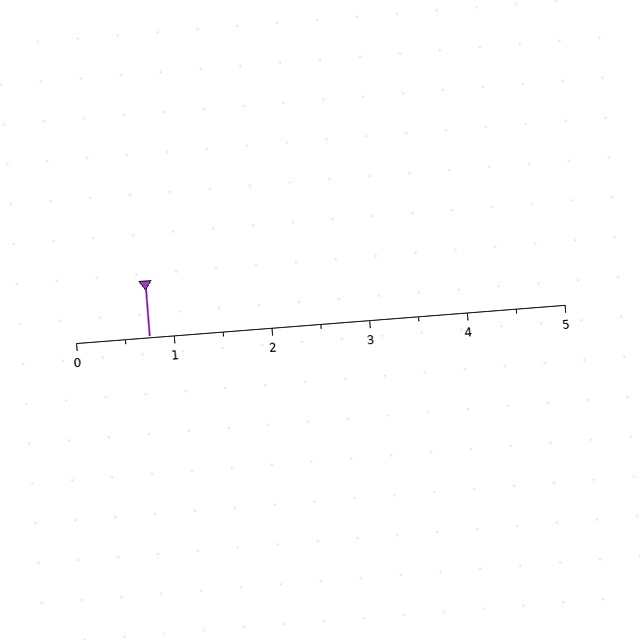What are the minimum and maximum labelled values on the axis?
The axis runs from 0 to 5.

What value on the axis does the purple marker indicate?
The marker indicates approximately 0.8.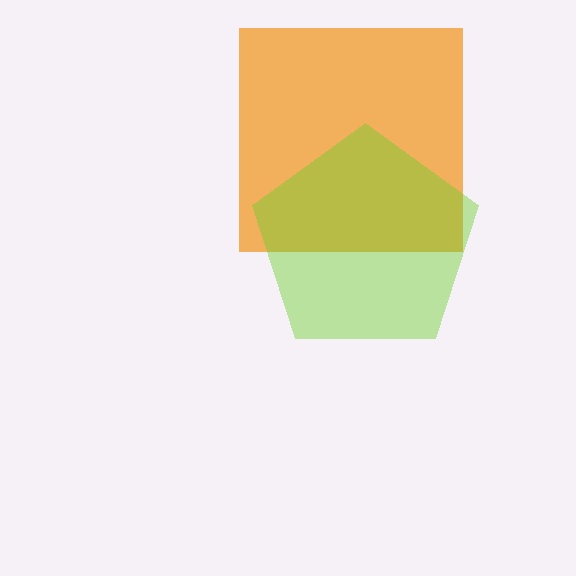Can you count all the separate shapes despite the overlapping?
Yes, there are 2 separate shapes.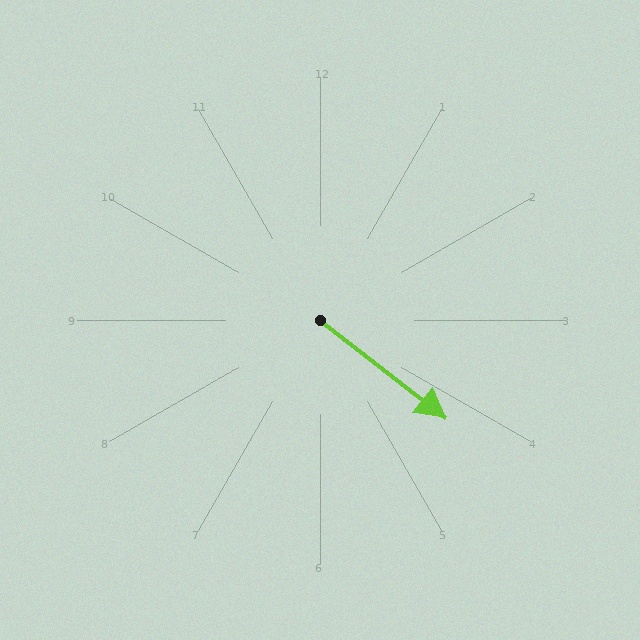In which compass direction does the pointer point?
Southeast.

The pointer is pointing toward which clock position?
Roughly 4 o'clock.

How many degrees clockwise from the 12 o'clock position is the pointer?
Approximately 128 degrees.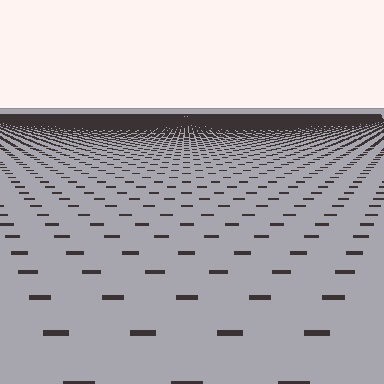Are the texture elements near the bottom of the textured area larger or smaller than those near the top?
Larger. Near the bottom, elements are closer to the viewer and appear at a bigger on-screen size.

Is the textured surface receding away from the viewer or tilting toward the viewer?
The surface is receding away from the viewer. Texture elements get smaller and denser toward the top.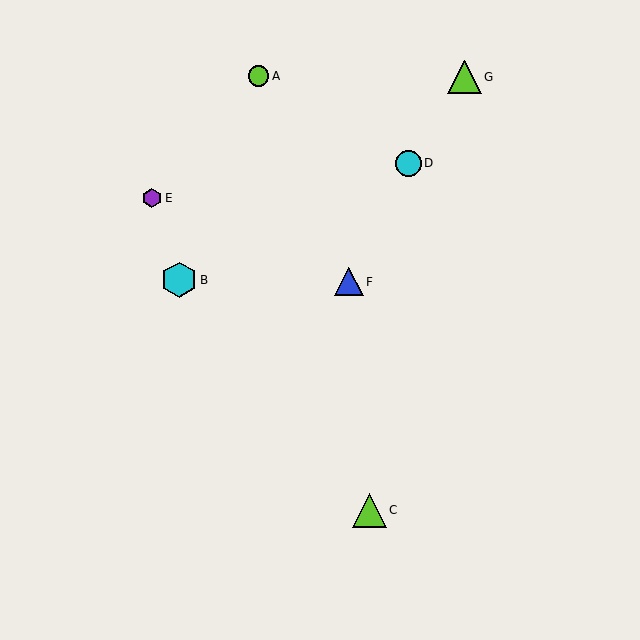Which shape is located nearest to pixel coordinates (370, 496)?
The lime triangle (labeled C) at (369, 510) is nearest to that location.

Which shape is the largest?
The cyan hexagon (labeled B) is the largest.